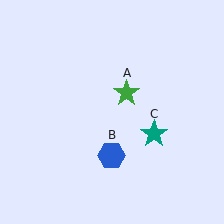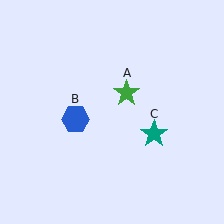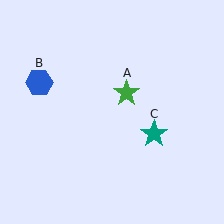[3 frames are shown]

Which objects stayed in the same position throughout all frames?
Green star (object A) and teal star (object C) remained stationary.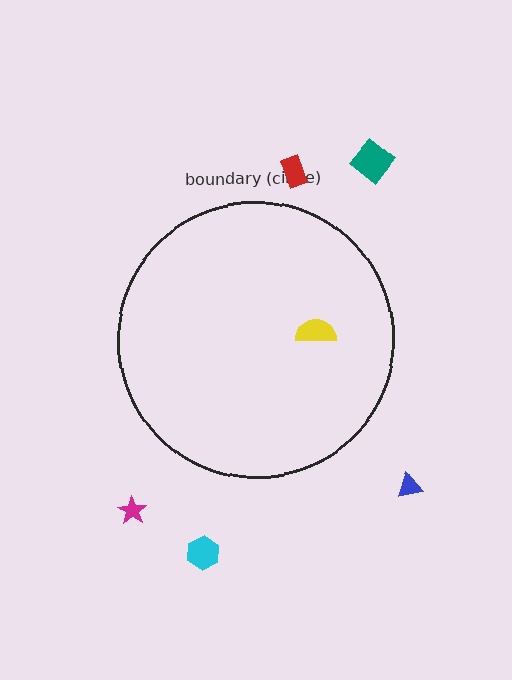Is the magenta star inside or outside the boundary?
Outside.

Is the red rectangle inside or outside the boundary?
Outside.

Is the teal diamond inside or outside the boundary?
Outside.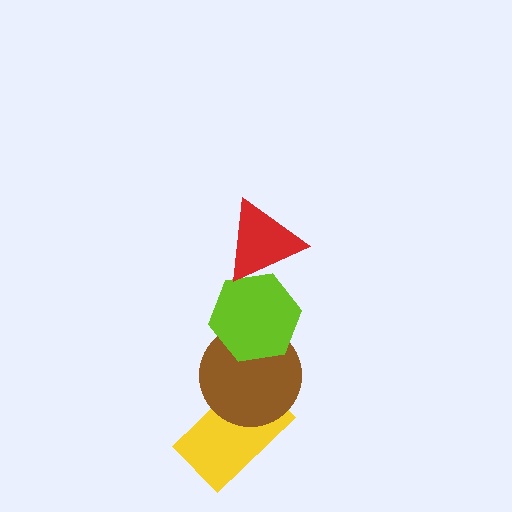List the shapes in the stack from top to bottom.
From top to bottom: the red triangle, the lime hexagon, the brown circle, the yellow rectangle.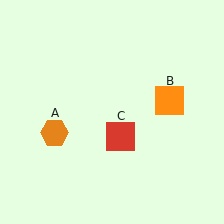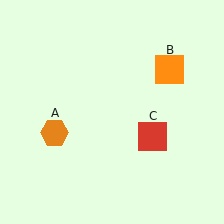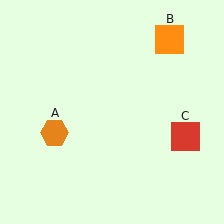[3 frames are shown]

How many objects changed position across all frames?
2 objects changed position: orange square (object B), red square (object C).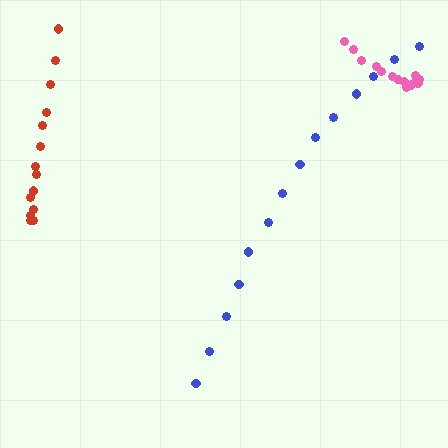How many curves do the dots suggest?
There are 3 distinct paths.